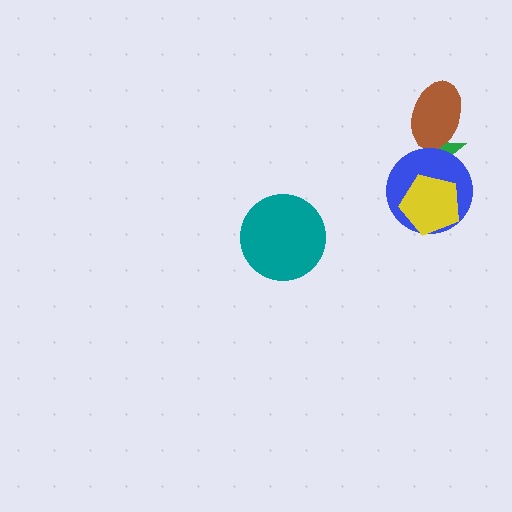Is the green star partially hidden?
Yes, it is partially covered by another shape.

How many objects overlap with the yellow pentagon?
1 object overlaps with the yellow pentagon.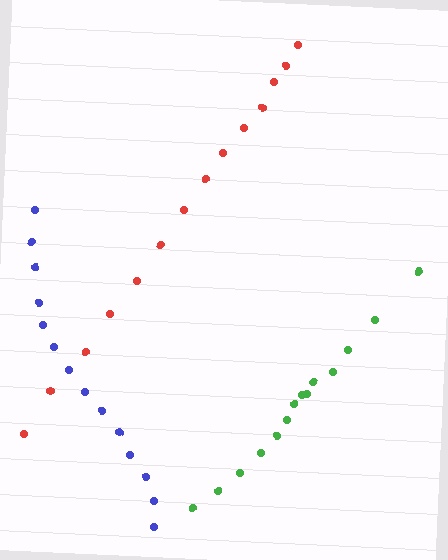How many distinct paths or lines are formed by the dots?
There are 3 distinct paths.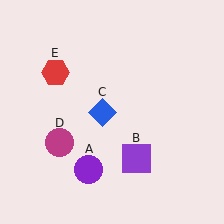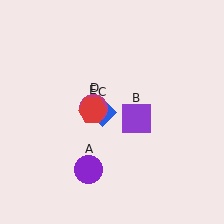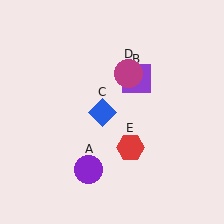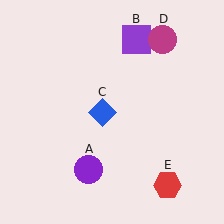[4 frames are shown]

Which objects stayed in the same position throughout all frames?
Purple circle (object A) and blue diamond (object C) remained stationary.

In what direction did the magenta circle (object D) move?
The magenta circle (object D) moved up and to the right.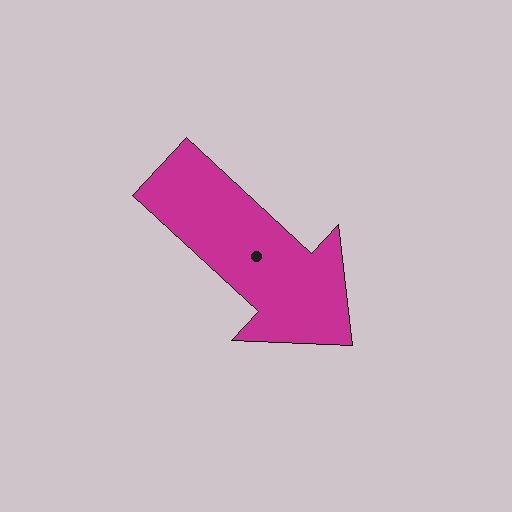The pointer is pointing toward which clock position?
Roughly 4 o'clock.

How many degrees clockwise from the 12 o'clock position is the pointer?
Approximately 133 degrees.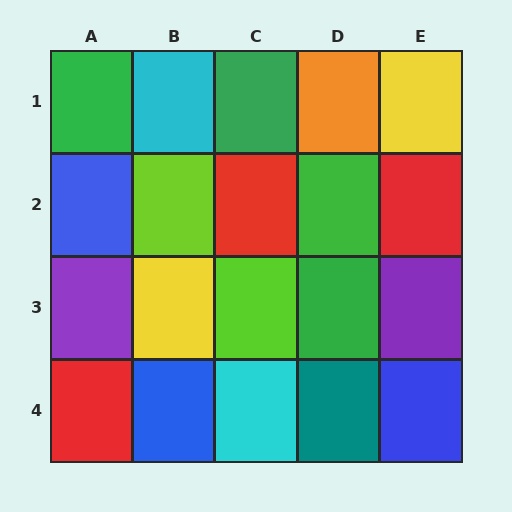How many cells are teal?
1 cell is teal.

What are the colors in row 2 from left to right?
Blue, lime, red, green, red.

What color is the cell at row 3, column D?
Green.